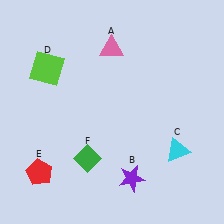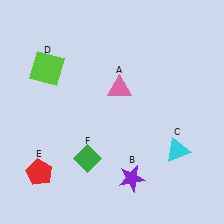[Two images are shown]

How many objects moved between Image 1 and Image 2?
1 object moved between the two images.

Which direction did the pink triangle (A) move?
The pink triangle (A) moved down.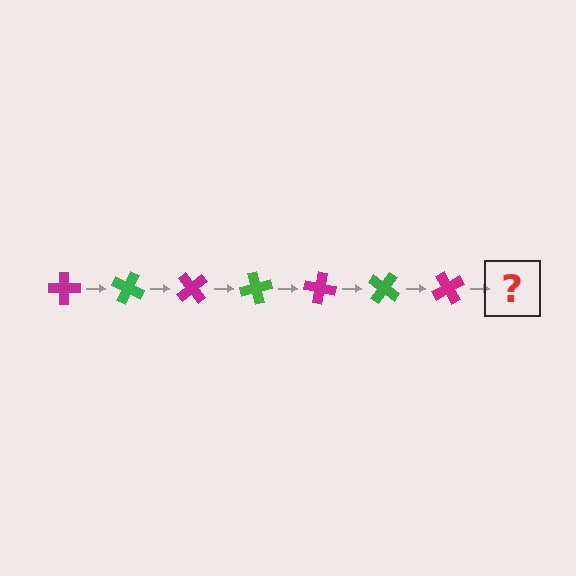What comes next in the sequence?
The next element should be a green cross, rotated 175 degrees from the start.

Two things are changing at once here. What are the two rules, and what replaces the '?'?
The two rules are that it rotates 25 degrees each step and the color cycles through magenta and green. The '?' should be a green cross, rotated 175 degrees from the start.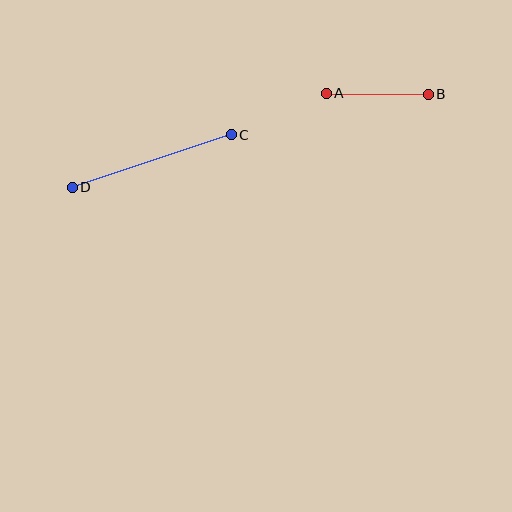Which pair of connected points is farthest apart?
Points C and D are farthest apart.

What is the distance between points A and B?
The distance is approximately 102 pixels.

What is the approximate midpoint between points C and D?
The midpoint is at approximately (152, 161) pixels.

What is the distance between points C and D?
The distance is approximately 168 pixels.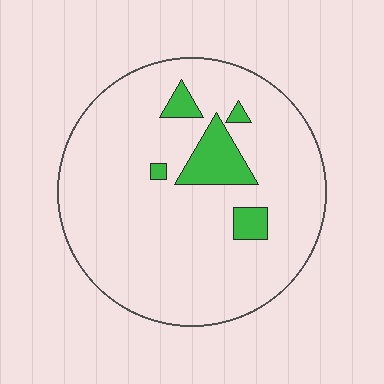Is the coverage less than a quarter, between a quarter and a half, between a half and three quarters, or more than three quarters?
Less than a quarter.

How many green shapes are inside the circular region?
5.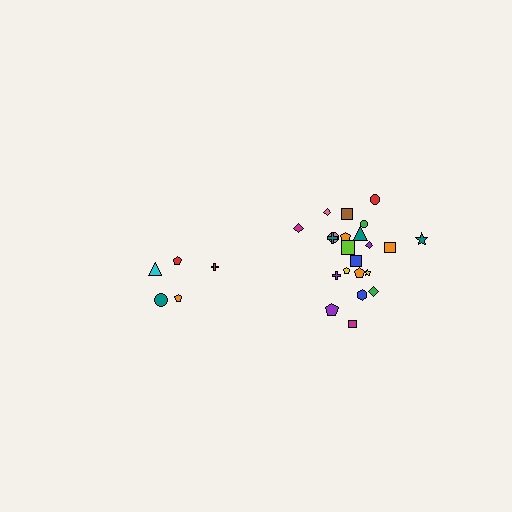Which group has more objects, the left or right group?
The right group.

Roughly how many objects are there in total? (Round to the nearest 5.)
Roughly 25 objects in total.